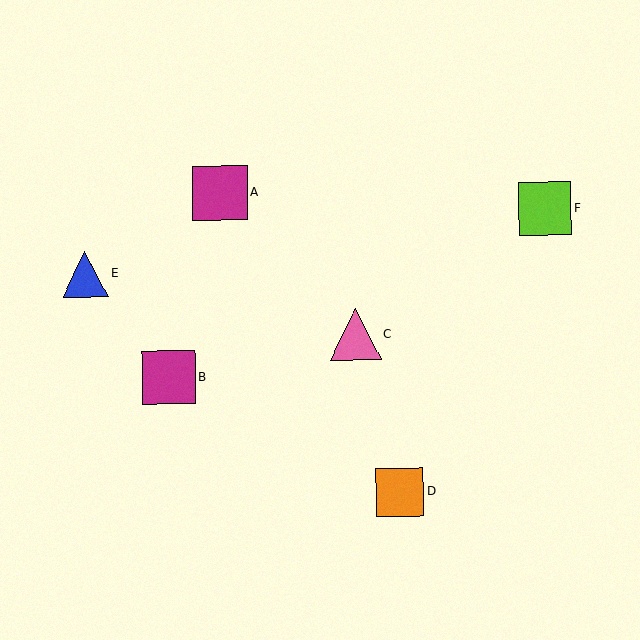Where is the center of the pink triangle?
The center of the pink triangle is at (355, 335).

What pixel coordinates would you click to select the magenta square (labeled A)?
Click at (220, 193) to select the magenta square A.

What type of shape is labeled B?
Shape B is a magenta square.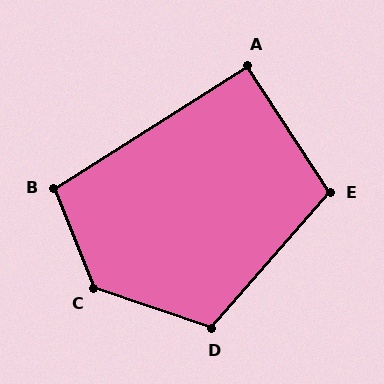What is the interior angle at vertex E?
Approximately 106 degrees (obtuse).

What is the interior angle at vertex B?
Approximately 101 degrees (obtuse).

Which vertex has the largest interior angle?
C, at approximately 130 degrees.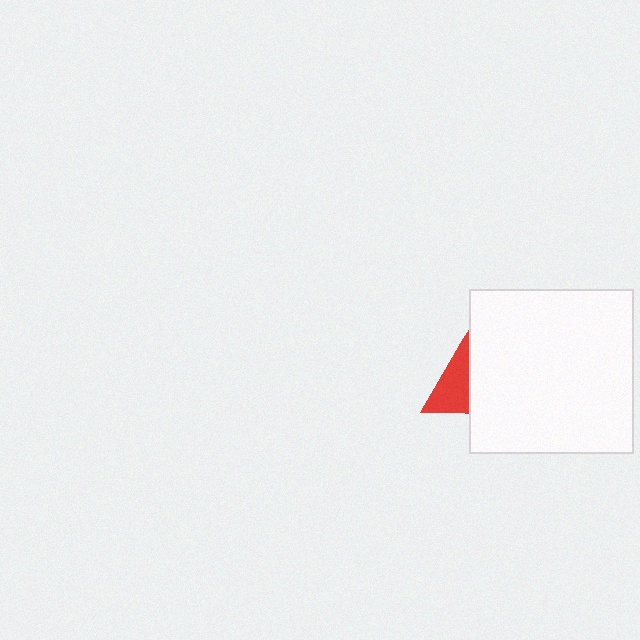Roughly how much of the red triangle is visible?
A small part of it is visible (roughly 42%).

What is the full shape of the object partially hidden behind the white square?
The partially hidden object is a red triangle.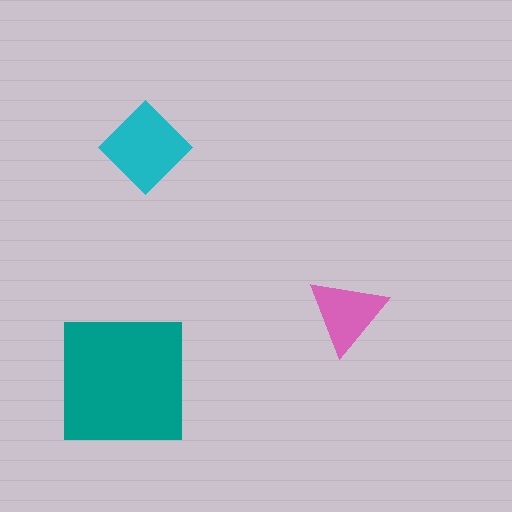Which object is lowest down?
The teal square is bottommost.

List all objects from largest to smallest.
The teal square, the cyan diamond, the pink triangle.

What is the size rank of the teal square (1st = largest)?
1st.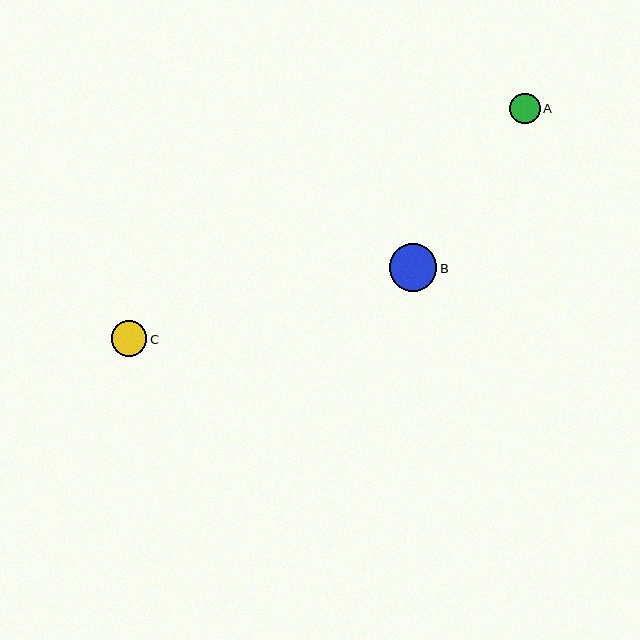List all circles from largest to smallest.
From largest to smallest: B, C, A.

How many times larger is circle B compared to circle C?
Circle B is approximately 1.3 times the size of circle C.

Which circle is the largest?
Circle B is the largest with a size of approximately 47 pixels.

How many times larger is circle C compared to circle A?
Circle C is approximately 1.2 times the size of circle A.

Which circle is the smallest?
Circle A is the smallest with a size of approximately 30 pixels.